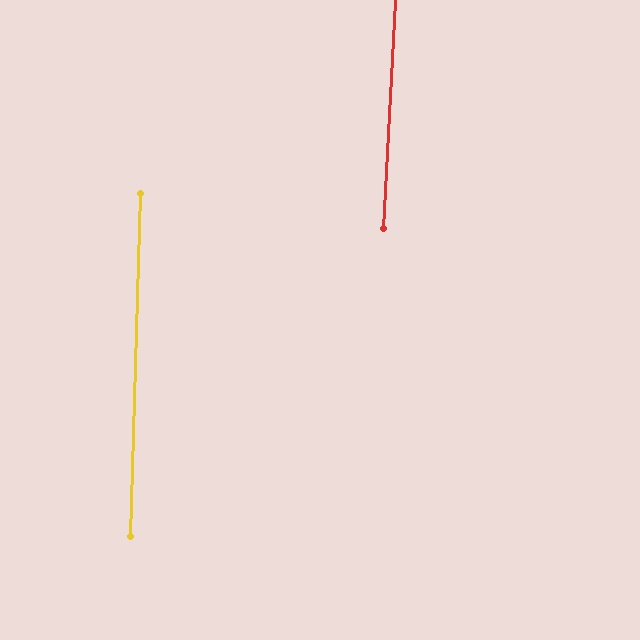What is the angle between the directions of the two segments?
Approximately 2 degrees.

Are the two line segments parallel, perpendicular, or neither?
Parallel — their directions differ by only 1.5°.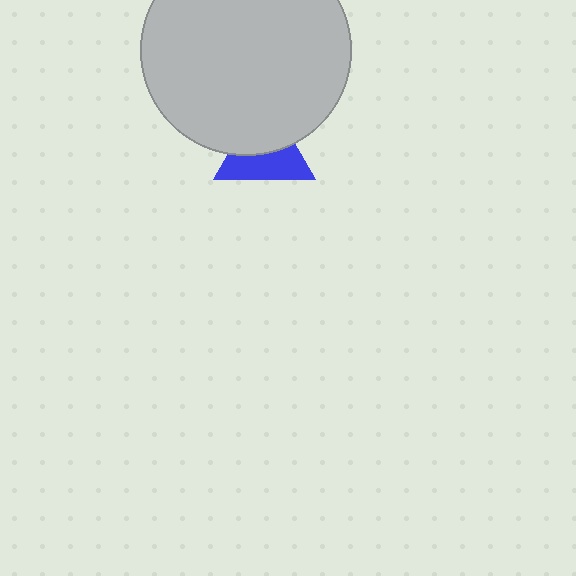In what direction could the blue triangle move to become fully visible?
The blue triangle could move down. That would shift it out from behind the light gray circle entirely.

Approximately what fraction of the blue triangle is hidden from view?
Roughly 49% of the blue triangle is hidden behind the light gray circle.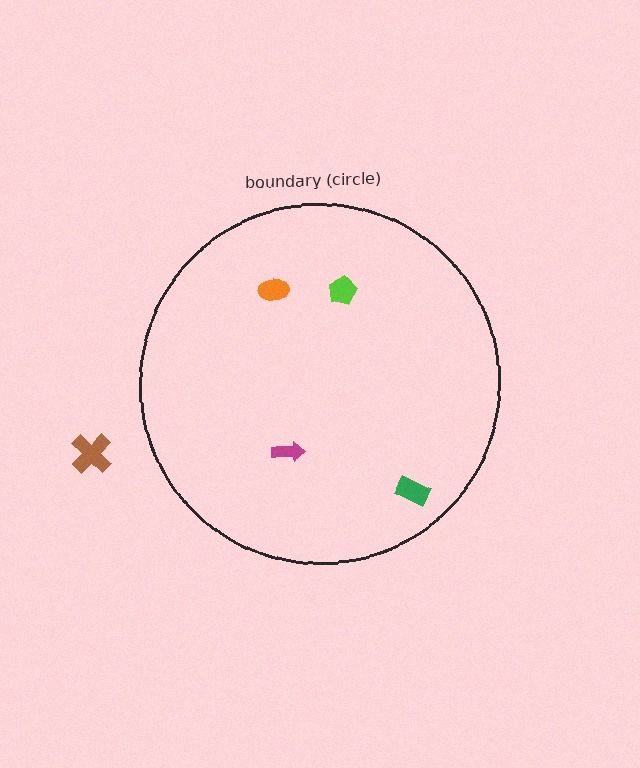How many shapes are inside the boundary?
4 inside, 1 outside.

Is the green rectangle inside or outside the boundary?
Inside.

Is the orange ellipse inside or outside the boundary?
Inside.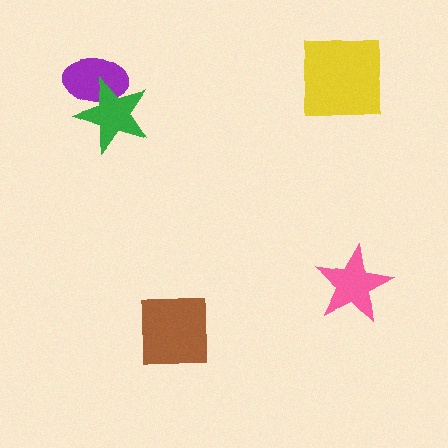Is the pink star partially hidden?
No, no other shape covers it.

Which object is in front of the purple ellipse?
The green star is in front of the purple ellipse.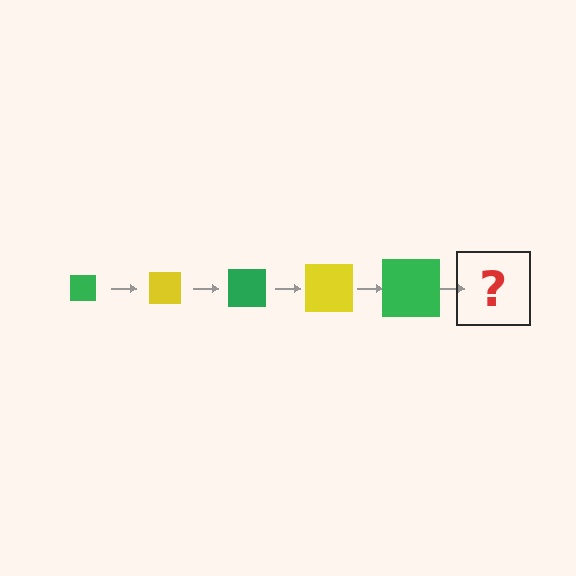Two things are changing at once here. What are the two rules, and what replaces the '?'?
The two rules are that the square grows larger each step and the color cycles through green and yellow. The '?' should be a yellow square, larger than the previous one.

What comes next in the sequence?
The next element should be a yellow square, larger than the previous one.